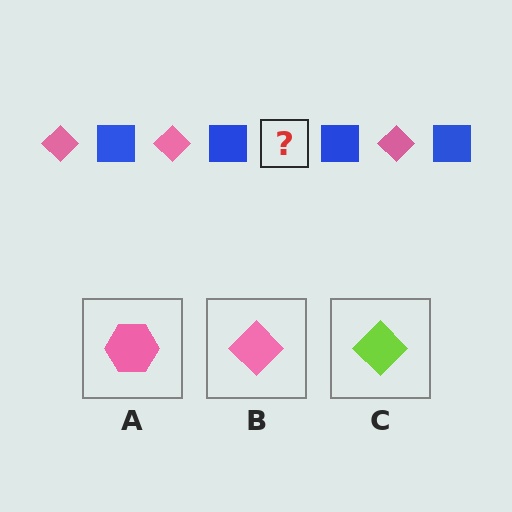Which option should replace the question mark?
Option B.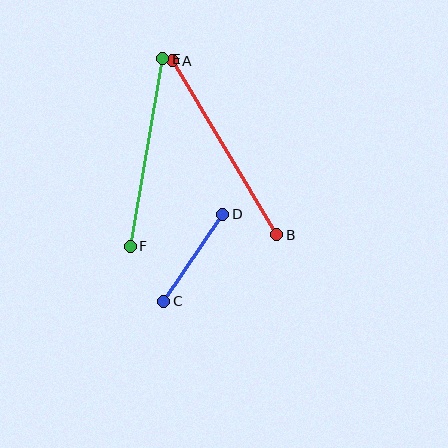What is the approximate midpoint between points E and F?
The midpoint is at approximately (147, 153) pixels.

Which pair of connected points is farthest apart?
Points A and B are farthest apart.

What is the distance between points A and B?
The distance is approximately 203 pixels.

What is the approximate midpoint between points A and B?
The midpoint is at approximately (225, 148) pixels.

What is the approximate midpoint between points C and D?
The midpoint is at approximately (193, 258) pixels.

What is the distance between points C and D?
The distance is approximately 105 pixels.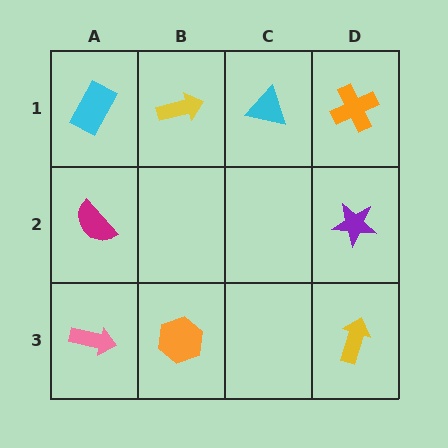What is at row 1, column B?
A yellow arrow.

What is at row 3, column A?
A pink arrow.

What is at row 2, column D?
A purple star.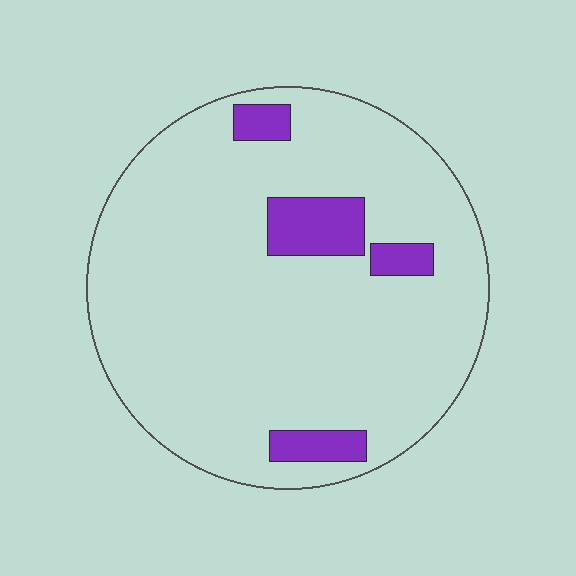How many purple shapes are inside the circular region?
4.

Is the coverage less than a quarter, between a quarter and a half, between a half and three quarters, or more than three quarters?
Less than a quarter.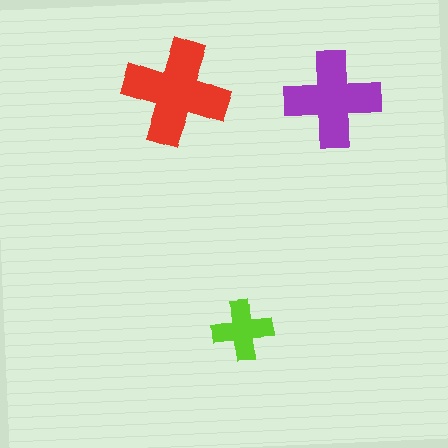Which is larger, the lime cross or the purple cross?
The purple one.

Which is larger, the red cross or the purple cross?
The red one.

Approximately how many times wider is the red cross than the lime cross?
About 2 times wider.